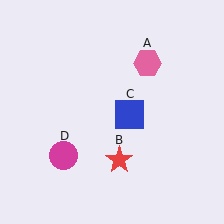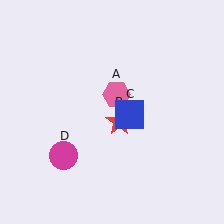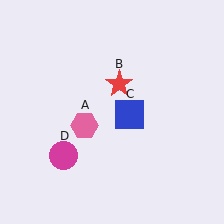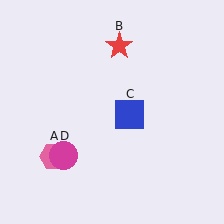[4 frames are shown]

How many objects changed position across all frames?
2 objects changed position: pink hexagon (object A), red star (object B).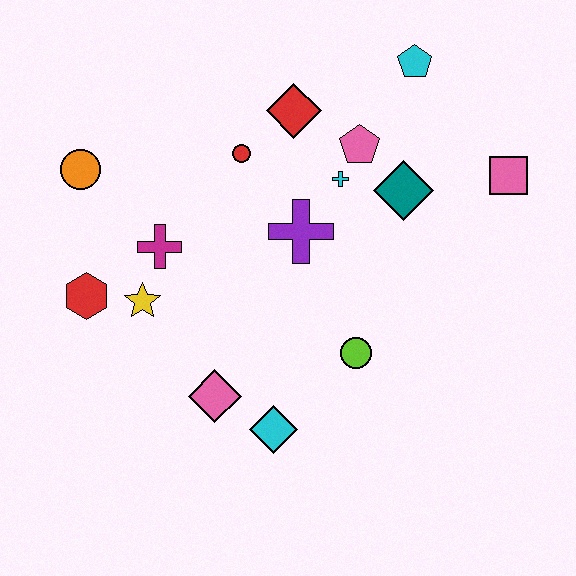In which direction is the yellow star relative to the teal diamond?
The yellow star is to the left of the teal diamond.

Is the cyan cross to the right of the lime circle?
No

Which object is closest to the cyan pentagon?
The pink pentagon is closest to the cyan pentagon.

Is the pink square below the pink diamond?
No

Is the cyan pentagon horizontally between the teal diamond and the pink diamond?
No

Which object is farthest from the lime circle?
The orange circle is farthest from the lime circle.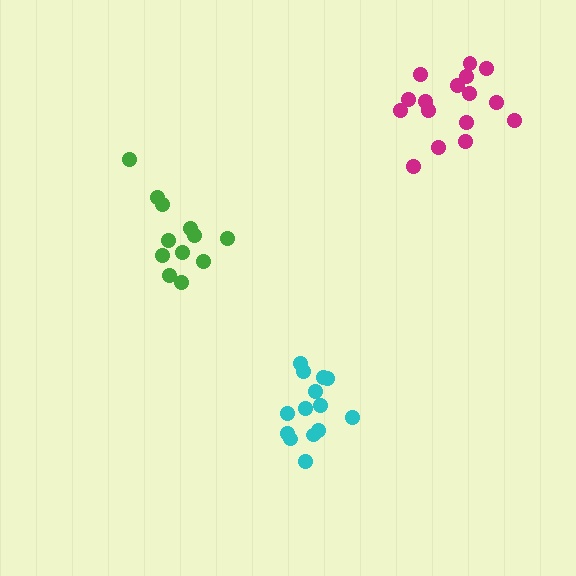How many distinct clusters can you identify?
There are 3 distinct clusters.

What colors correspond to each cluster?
The clusters are colored: cyan, green, magenta.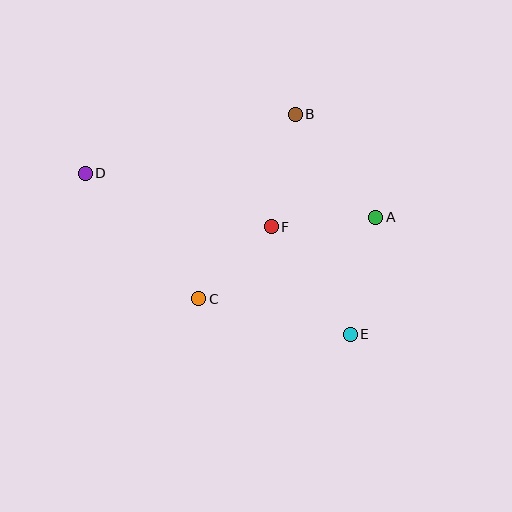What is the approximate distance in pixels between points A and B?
The distance between A and B is approximately 131 pixels.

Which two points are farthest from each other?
Points D and E are farthest from each other.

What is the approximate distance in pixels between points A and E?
The distance between A and E is approximately 119 pixels.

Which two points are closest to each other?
Points C and F are closest to each other.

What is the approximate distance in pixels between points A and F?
The distance between A and F is approximately 105 pixels.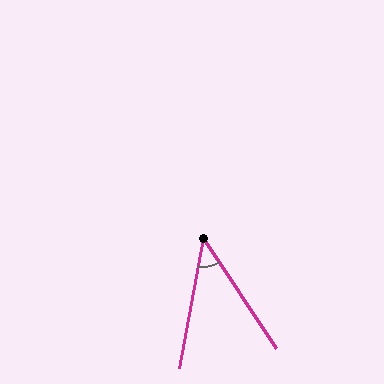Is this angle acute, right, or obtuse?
It is acute.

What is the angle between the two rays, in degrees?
Approximately 44 degrees.